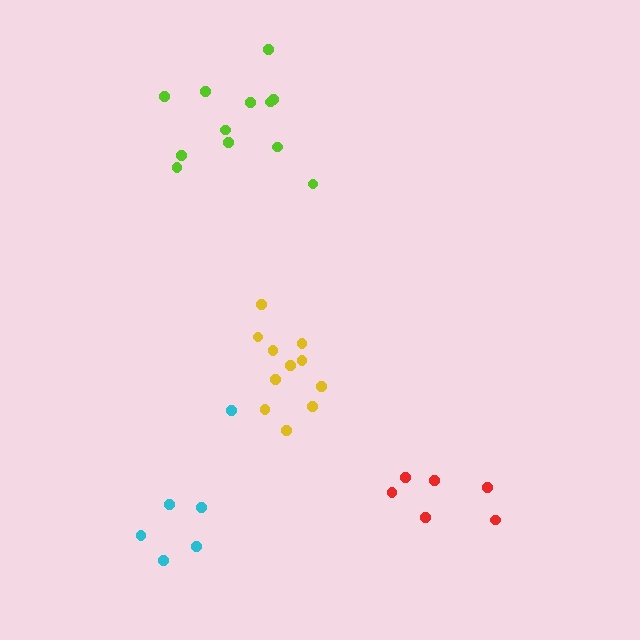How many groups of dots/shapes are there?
There are 4 groups.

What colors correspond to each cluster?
The clusters are colored: cyan, yellow, red, lime.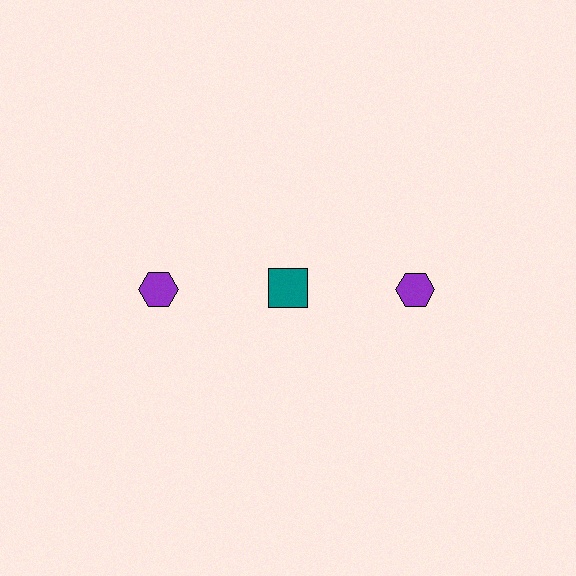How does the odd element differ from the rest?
It differs in both color (teal instead of purple) and shape (square instead of hexagon).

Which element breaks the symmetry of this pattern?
The teal square in the top row, second from left column breaks the symmetry. All other shapes are purple hexagons.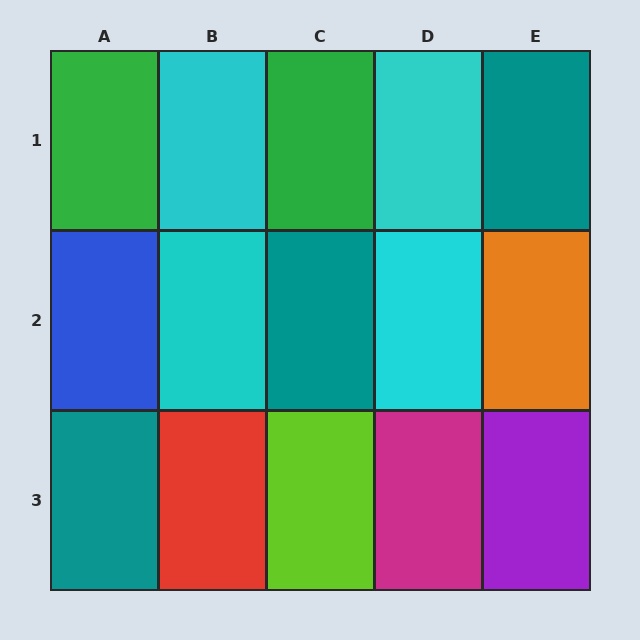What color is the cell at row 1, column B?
Cyan.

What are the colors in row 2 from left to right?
Blue, cyan, teal, cyan, orange.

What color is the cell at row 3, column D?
Magenta.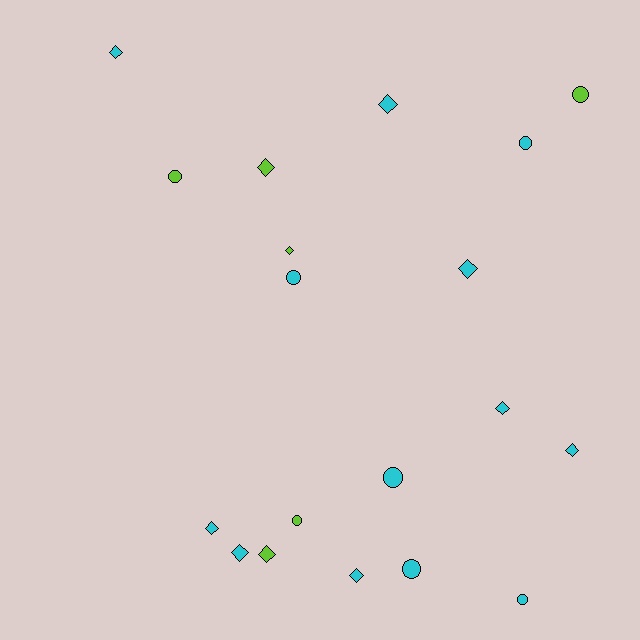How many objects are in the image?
There are 19 objects.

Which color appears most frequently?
Cyan, with 13 objects.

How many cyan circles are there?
There are 5 cyan circles.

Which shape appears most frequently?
Diamond, with 11 objects.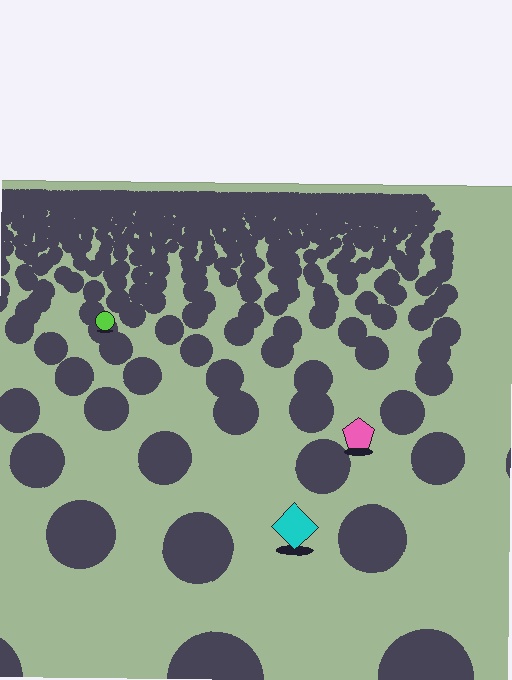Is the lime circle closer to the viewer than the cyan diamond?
No. The cyan diamond is closer — you can tell from the texture gradient: the ground texture is coarser near it.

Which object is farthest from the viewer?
The lime circle is farthest from the viewer. It appears smaller and the ground texture around it is denser.